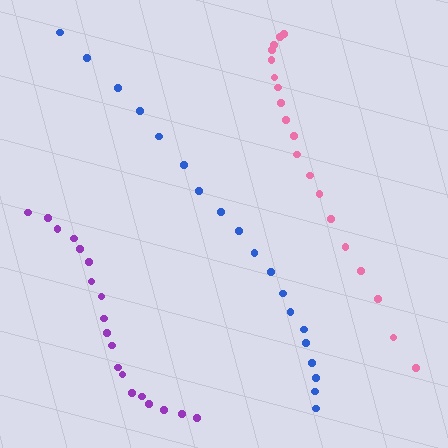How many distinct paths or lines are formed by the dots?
There are 3 distinct paths.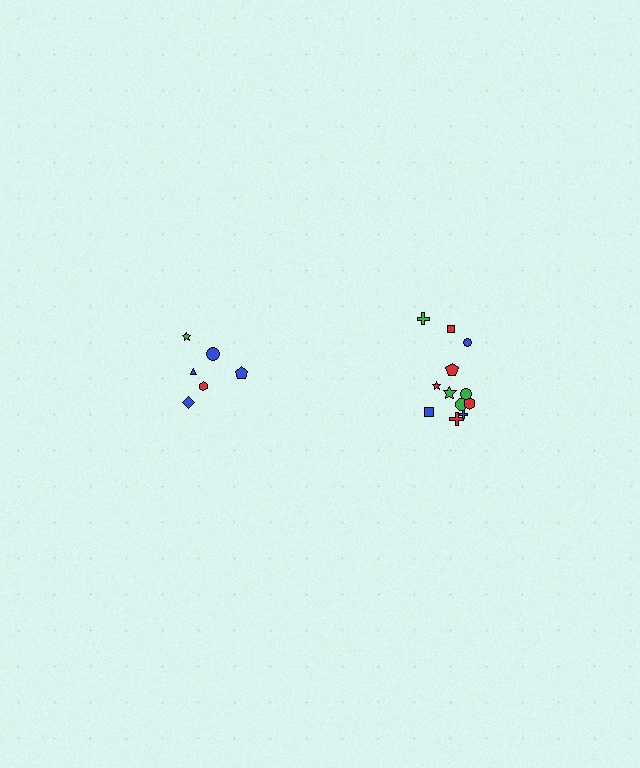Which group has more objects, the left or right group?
The right group.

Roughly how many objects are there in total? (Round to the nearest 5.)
Roughly 20 objects in total.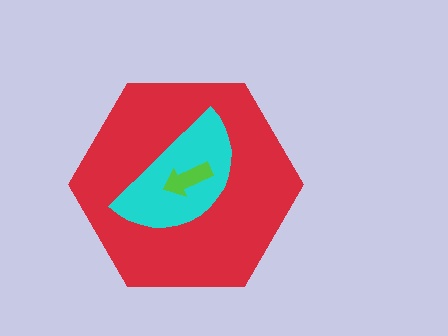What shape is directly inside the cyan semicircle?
The lime arrow.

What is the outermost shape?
The red hexagon.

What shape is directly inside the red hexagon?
The cyan semicircle.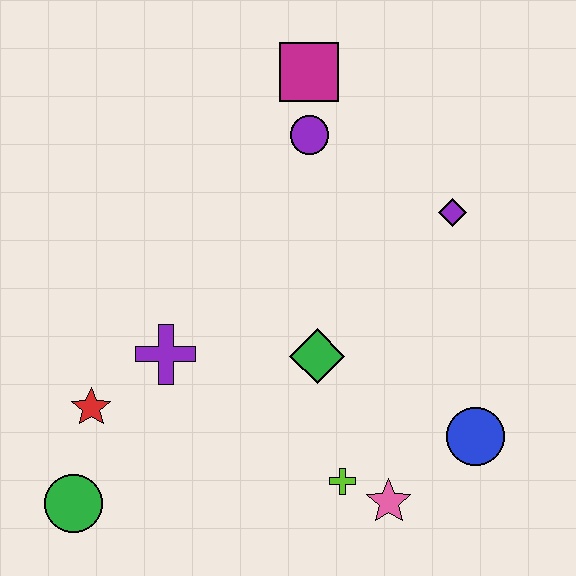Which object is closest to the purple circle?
The magenta square is closest to the purple circle.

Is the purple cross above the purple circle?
No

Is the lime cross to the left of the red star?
No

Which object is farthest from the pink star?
The magenta square is farthest from the pink star.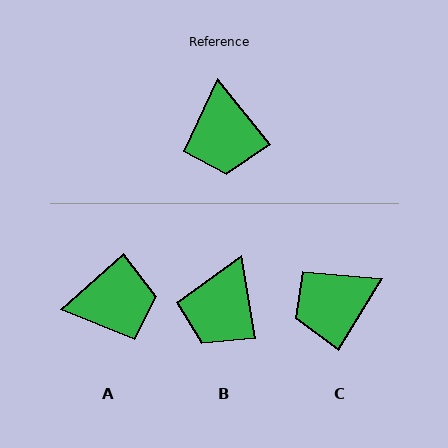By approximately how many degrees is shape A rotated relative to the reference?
Approximately 92 degrees counter-clockwise.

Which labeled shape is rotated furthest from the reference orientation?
A, about 92 degrees away.